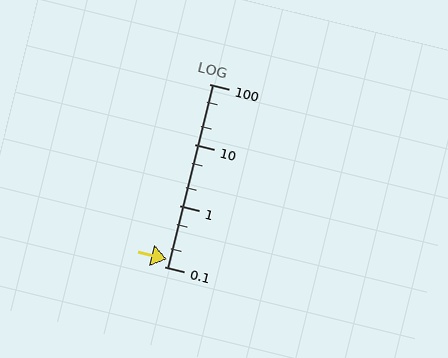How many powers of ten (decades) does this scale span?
The scale spans 3 decades, from 0.1 to 100.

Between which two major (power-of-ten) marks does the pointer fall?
The pointer is between 0.1 and 1.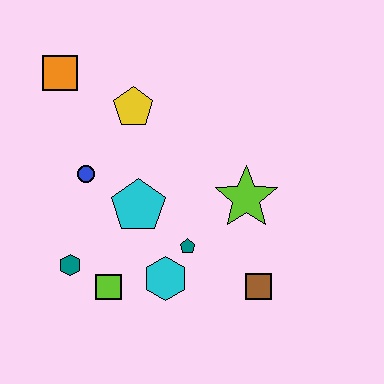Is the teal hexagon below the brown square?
No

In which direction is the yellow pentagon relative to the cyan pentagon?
The yellow pentagon is above the cyan pentagon.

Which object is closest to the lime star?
The teal pentagon is closest to the lime star.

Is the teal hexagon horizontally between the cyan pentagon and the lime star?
No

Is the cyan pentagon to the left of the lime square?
No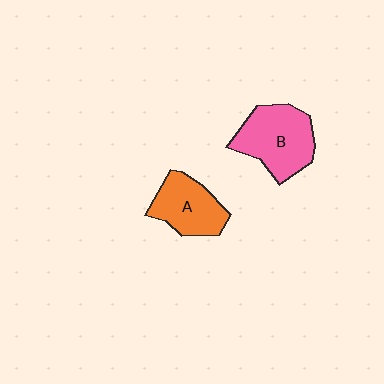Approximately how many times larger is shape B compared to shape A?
Approximately 1.3 times.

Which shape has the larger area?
Shape B (pink).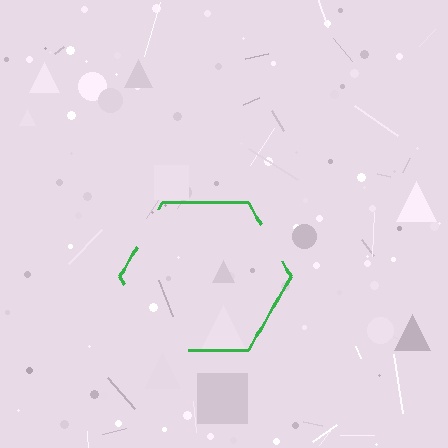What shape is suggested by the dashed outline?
The dashed outline suggests a hexagon.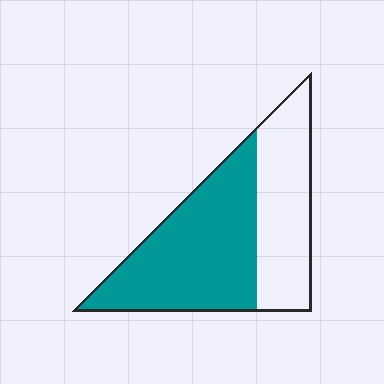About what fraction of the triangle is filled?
About three fifths (3/5).